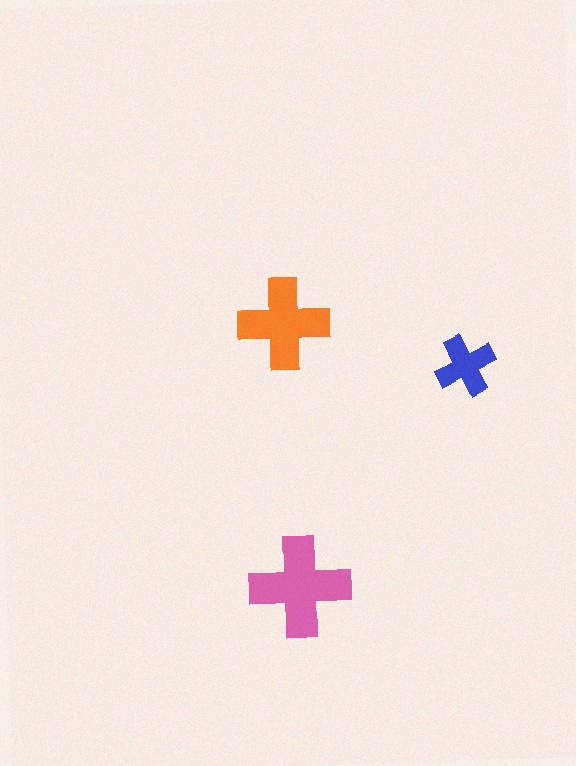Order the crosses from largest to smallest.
the pink one, the orange one, the blue one.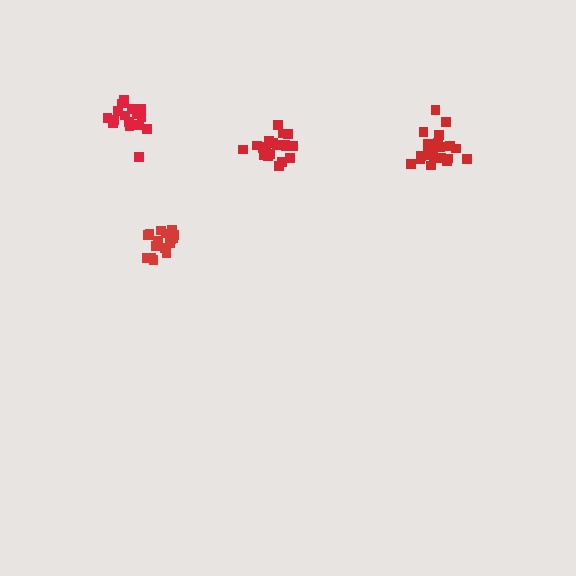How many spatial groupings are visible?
There are 4 spatial groupings.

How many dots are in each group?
Group 1: 21 dots, Group 2: 16 dots, Group 3: 17 dots, Group 4: 20 dots (74 total).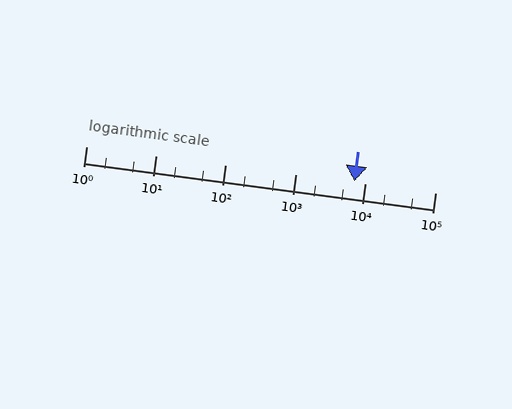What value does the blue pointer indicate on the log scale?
The pointer indicates approximately 7000.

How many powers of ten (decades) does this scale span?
The scale spans 5 decades, from 1 to 100000.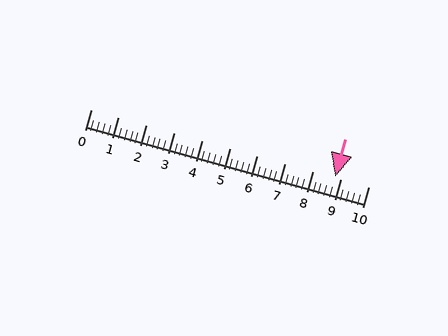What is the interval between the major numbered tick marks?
The major tick marks are spaced 1 units apart.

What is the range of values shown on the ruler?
The ruler shows values from 0 to 10.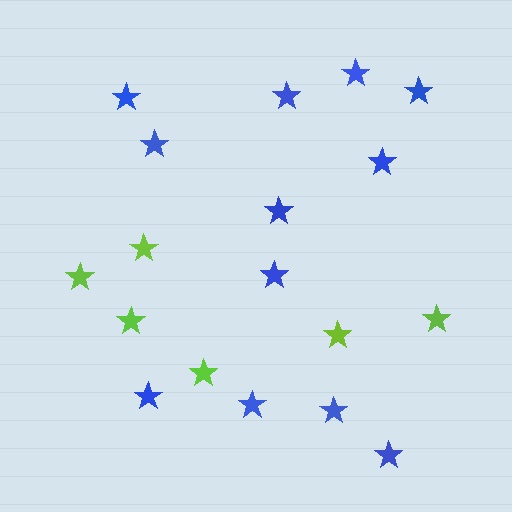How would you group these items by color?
There are 2 groups: one group of lime stars (6) and one group of blue stars (12).